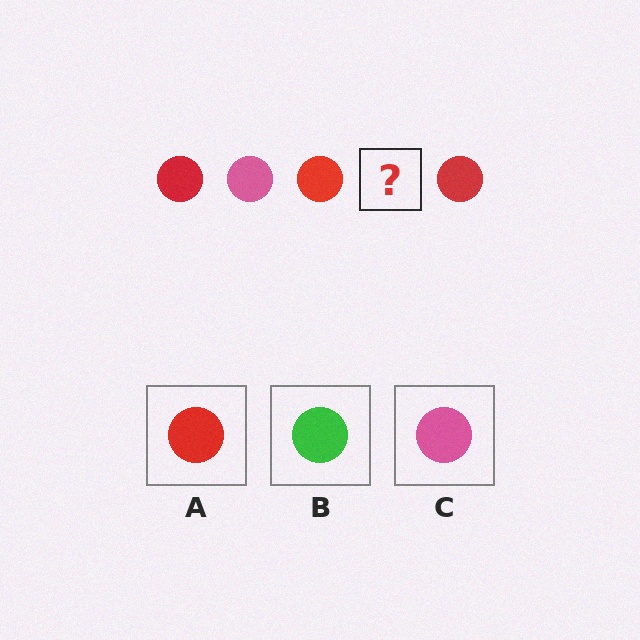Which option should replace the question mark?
Option C.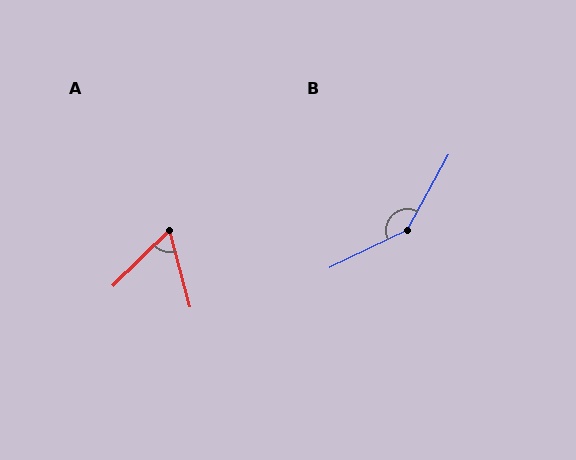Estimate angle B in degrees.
Approximately 145 degrees.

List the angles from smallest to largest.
A (60°), B (145°).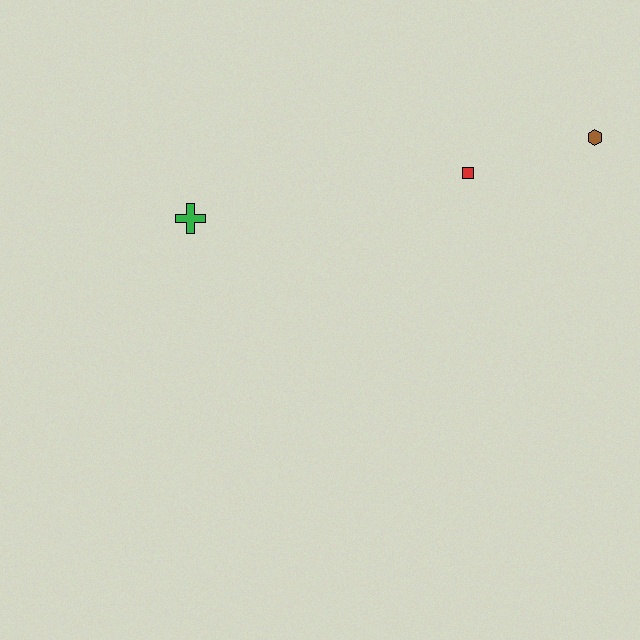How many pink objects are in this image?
There are no pink objects.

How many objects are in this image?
There are 3 objects.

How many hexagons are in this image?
There is 1 hexagon.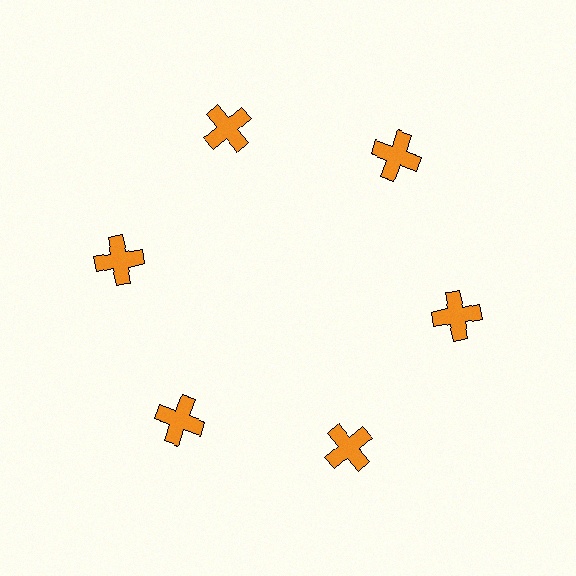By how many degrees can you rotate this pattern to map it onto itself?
The pattern maps onto itself every 60 degrees of rotation.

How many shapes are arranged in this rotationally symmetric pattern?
There are 6 shapes, arranged in 6 groups of 1.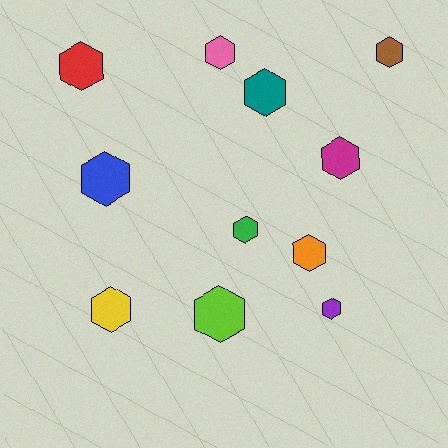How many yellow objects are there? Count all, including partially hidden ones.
There is 1 yellow object.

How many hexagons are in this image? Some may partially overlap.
There are 11 hexagons.